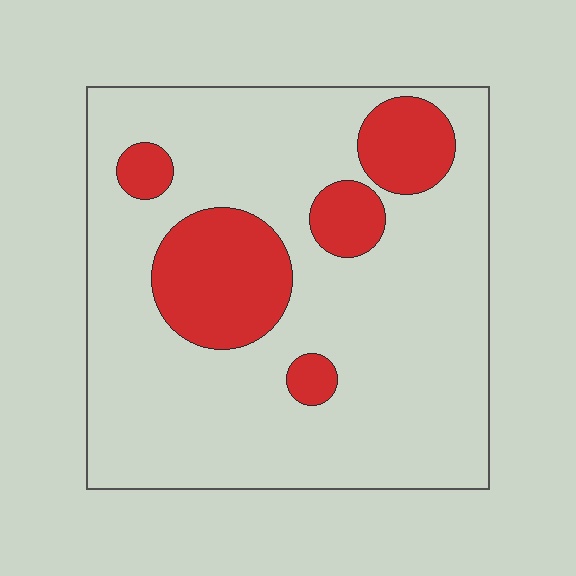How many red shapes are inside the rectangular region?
5.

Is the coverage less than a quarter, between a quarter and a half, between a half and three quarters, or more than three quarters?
Less than a quarter.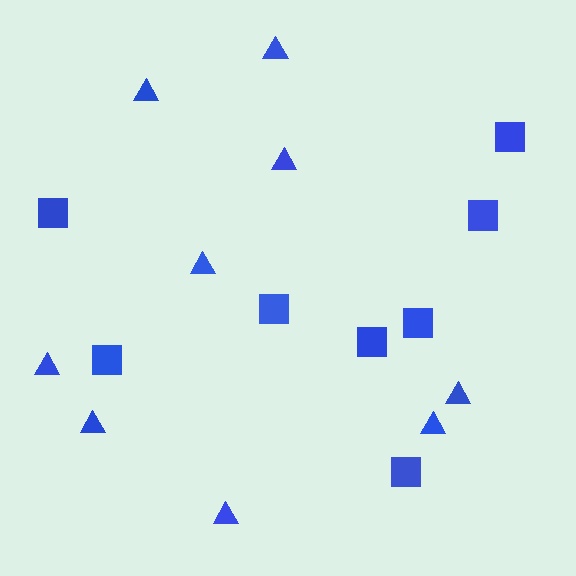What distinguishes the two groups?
There are 2 groups: one group of squares (8) and one group of triangles (9).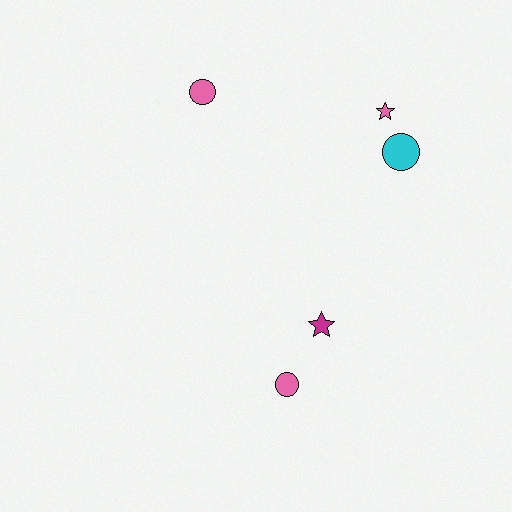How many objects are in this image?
There are 5 objects.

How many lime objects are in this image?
There are no lime objects.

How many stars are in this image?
There are 2 stars.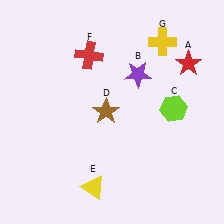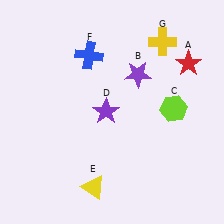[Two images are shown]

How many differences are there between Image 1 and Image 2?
There are 2 differences between the two images.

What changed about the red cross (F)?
In Image 1, F is red. In Image 2, it changed to blue.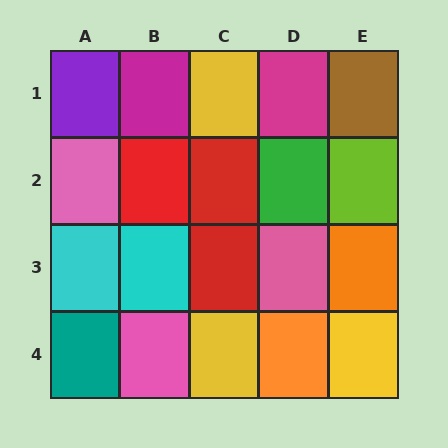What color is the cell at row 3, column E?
Orange.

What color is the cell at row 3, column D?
Pink.